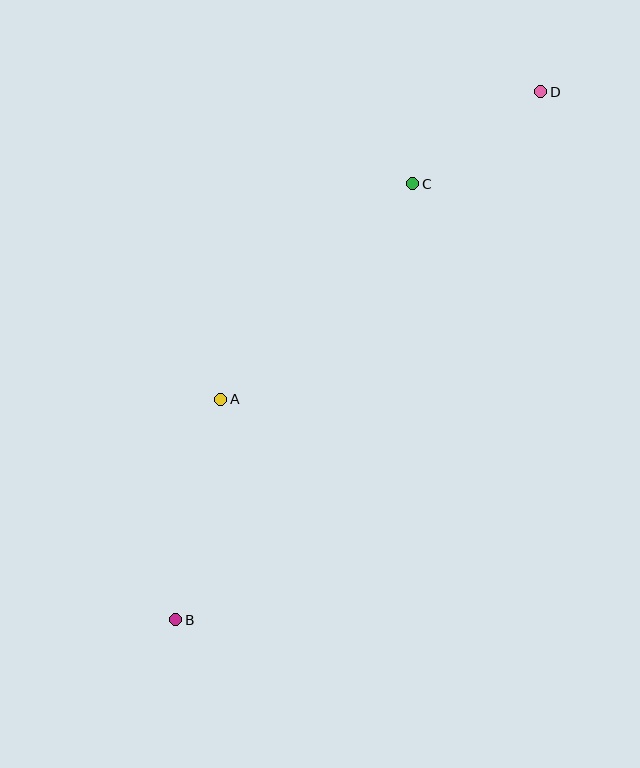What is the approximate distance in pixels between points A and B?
The distance between A and B is approximately 225 pixels.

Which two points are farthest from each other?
Points B and D are farthest from each other.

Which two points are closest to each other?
Points C and D are closest to each other.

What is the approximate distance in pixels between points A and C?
The distance between A and C is approximately 289 pixels.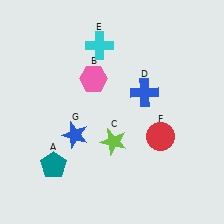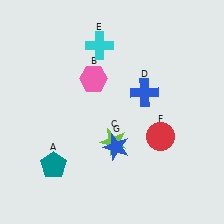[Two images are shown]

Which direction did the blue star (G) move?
The blue star (G) moved right.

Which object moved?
The blue star (G) moved right.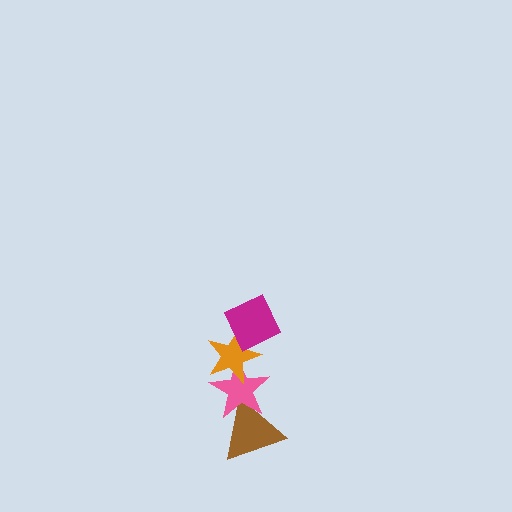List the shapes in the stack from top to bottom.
From top to bottom: the magenta diamond, the orange star, the pink star, the brown triangle.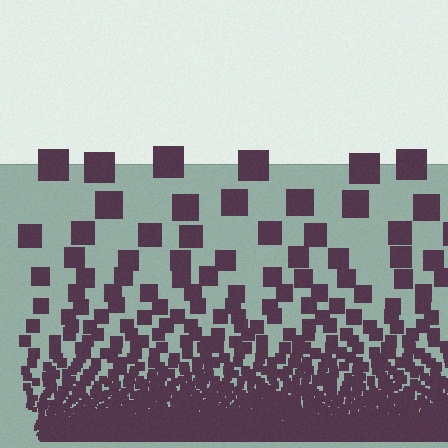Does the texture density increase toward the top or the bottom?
Density increases toward the bottom.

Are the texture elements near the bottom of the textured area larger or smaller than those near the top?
Smaller. The gradient is inverted — elements near the bottom are smaller and denser.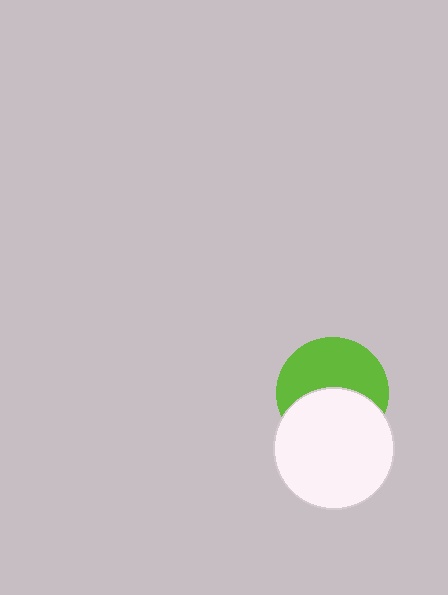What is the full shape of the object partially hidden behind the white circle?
The partially hidden object is a lime circle.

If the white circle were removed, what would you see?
You would see the complete lime circle.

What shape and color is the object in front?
The object in front is a white circle.